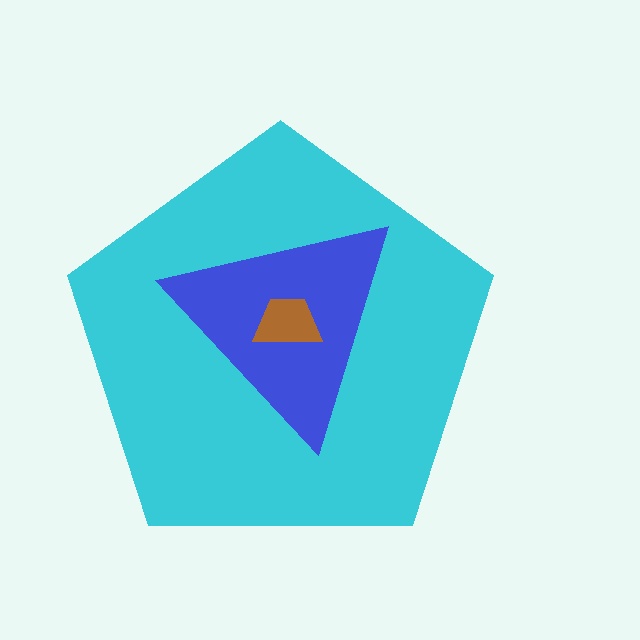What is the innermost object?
The brown trapezoid.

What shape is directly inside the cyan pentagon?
The blue triangle.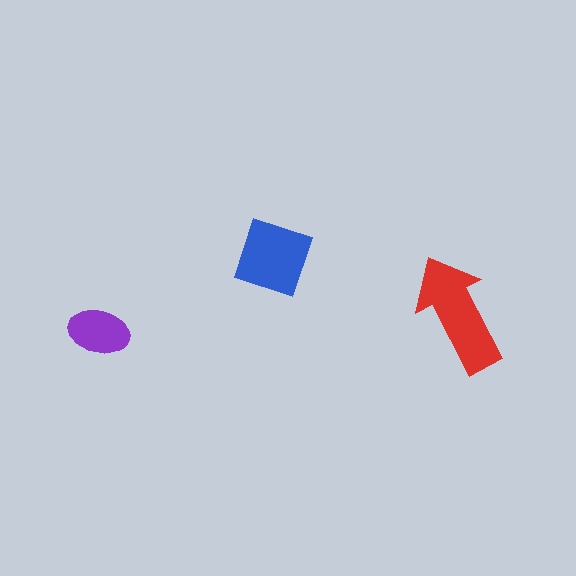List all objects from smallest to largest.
The purple ellipse, the blue square, the red arrow.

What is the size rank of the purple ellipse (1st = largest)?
3rd.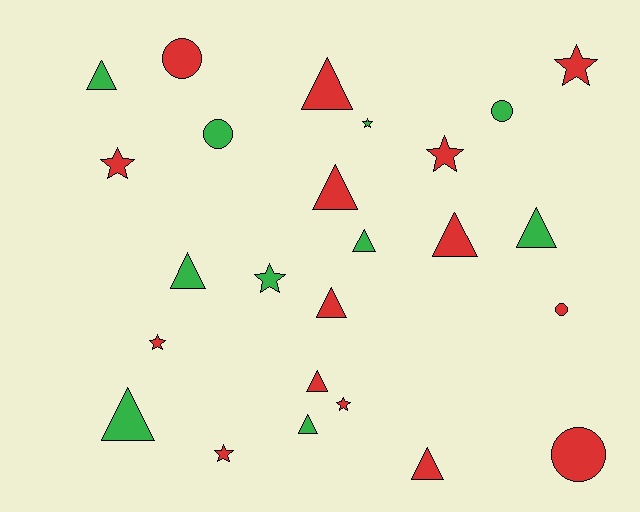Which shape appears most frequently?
Triangle, with 12 objects.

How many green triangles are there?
There are 6 green triangles.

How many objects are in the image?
There are 25 objects.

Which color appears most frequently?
Red, with 15 objects.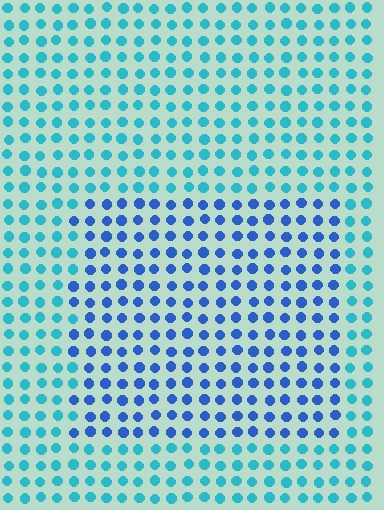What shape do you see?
I see a rectangle.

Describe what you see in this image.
The image is filled with small cyan elements in a uniform arrangement. A rectangle-shaped region is visible where the elements are tinted to a slightly different hue, forming a subtle color boundary.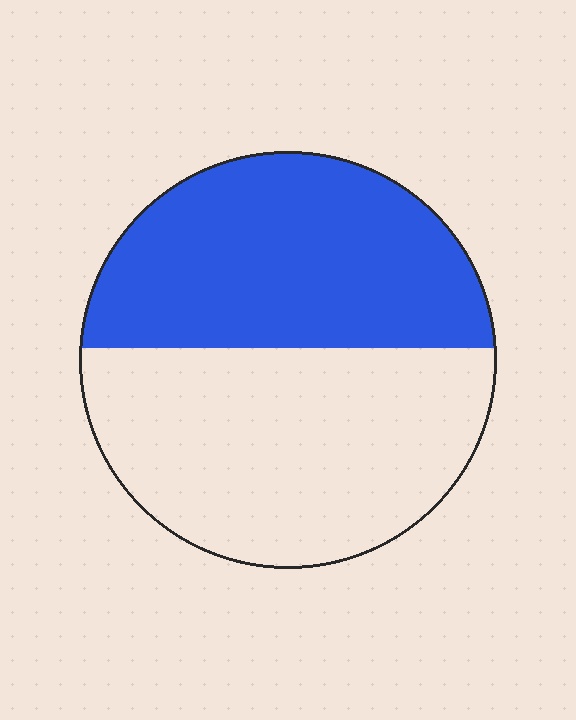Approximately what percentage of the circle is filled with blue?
Approximately 45%.